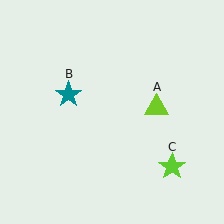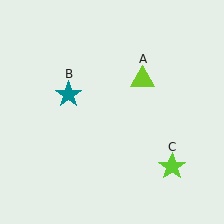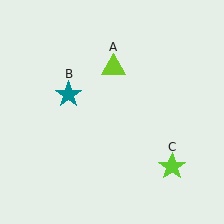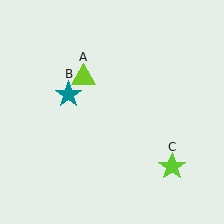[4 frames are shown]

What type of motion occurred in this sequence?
The lime triangle (object A) rotated counterclockwise around the center of the scene.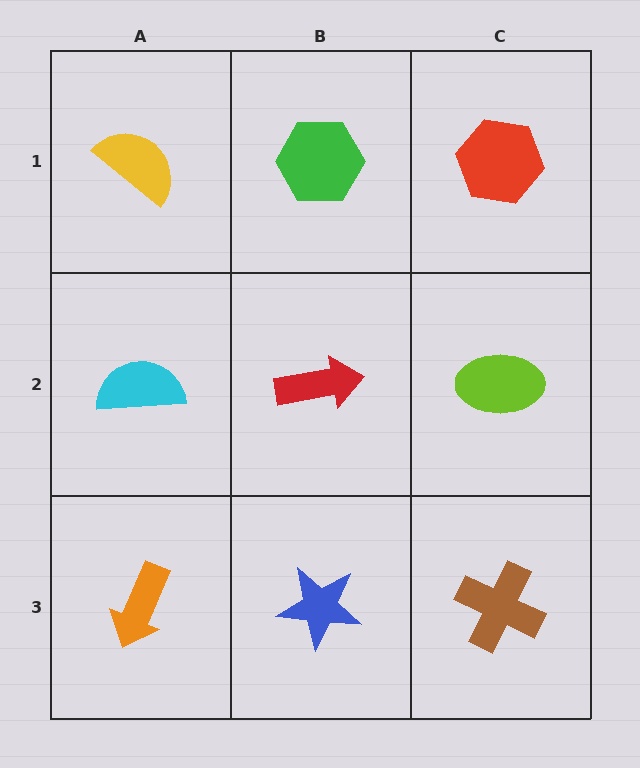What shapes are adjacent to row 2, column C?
A red hexagon (row 1, column C), a brown cross (row 3, column C), a red arrow (row 2, column B).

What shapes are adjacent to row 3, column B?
A red arrow (row 2, column B), an orange arrow (row 3, column A), a brown cross (row 3, column C).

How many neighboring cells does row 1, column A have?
2.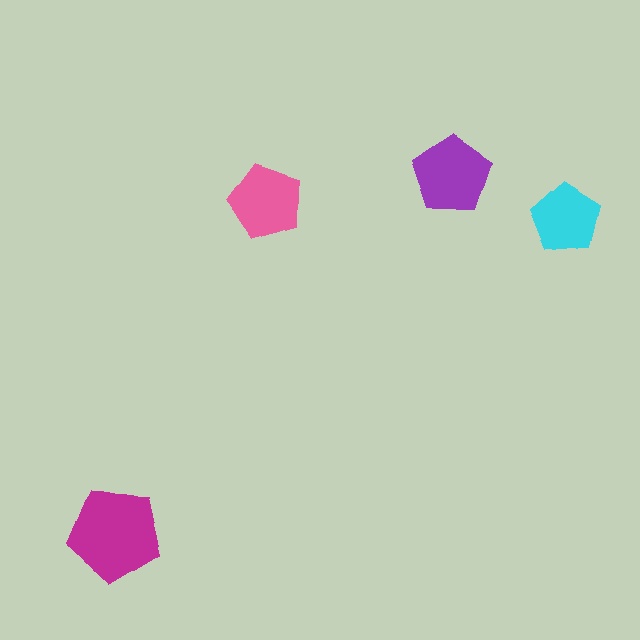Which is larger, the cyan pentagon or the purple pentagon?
The purple one.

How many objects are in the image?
There are 4 objects in the image.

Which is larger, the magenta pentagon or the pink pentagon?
The magenta one.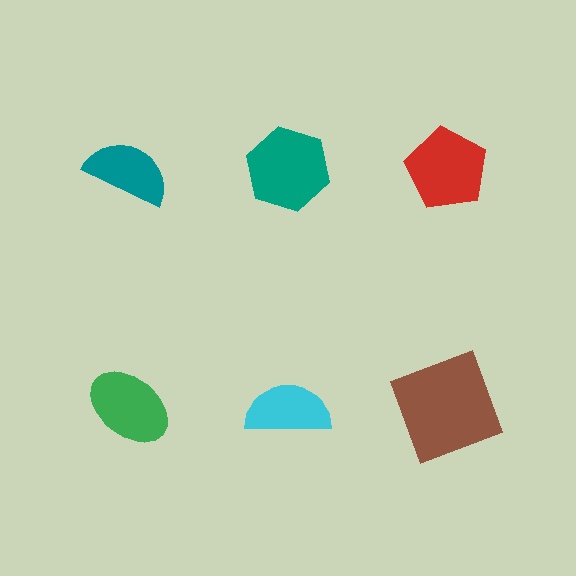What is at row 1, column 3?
A red pentagon.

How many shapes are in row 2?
3 shapes.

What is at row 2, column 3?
A brown square.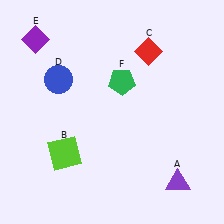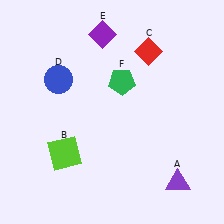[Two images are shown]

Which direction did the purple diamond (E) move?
The purple diamond (E) moved right.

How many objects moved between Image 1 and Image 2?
1 object moved between the two images.